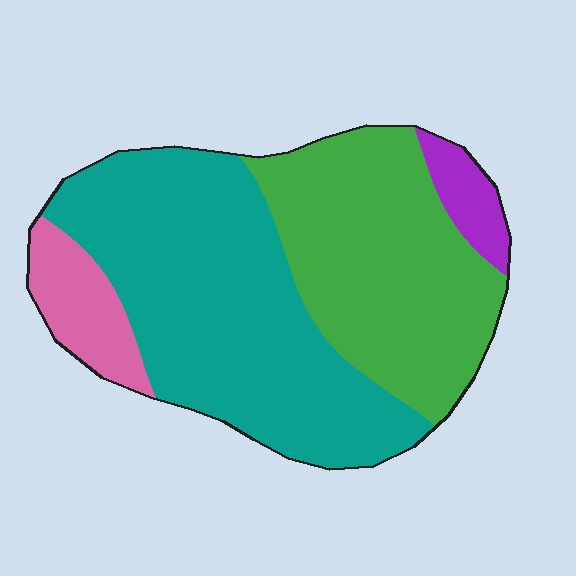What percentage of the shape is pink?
Pink covers about 10% of the shape.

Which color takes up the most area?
Teal, at roughly 50%.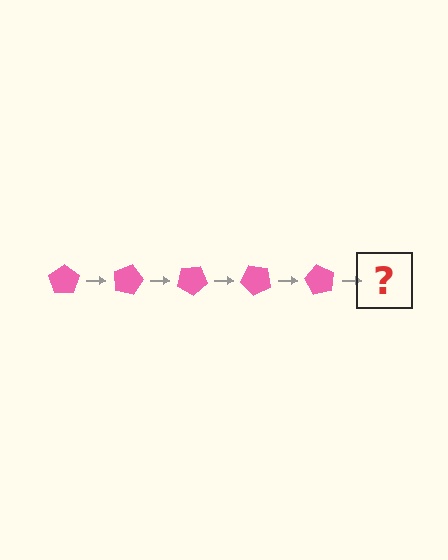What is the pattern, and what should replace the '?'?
The pattern is that the pentagon rotates 15 degrees each step. The '?' should be a pink pentagon rotated 75 degrees.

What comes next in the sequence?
The next element should be a pink pentagon rotated 75 degrees.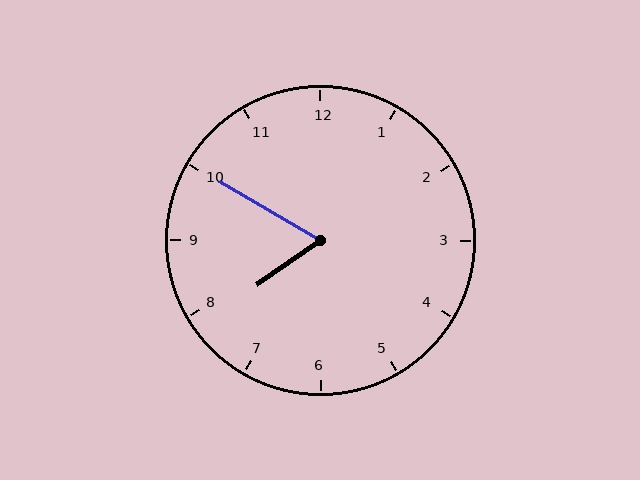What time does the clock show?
7:50.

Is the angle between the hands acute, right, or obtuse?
It is acute.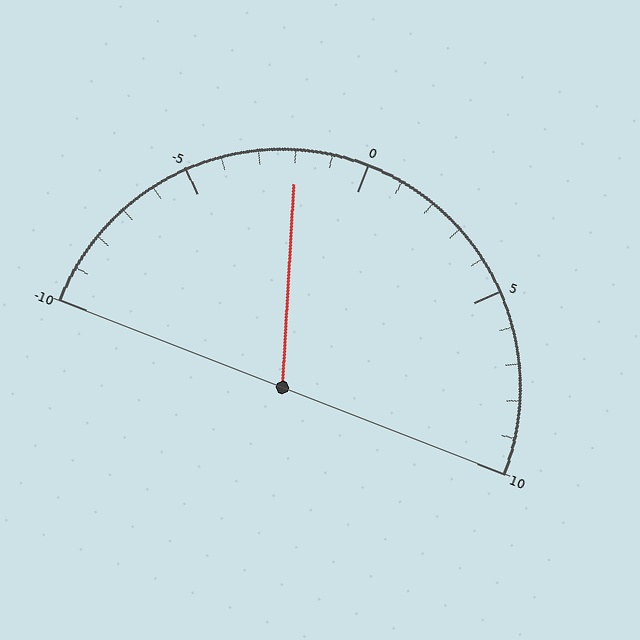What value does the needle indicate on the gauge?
The needle indicates approximately -2.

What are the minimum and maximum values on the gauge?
The gauge ranges from -10 to 10.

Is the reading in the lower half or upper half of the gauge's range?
The reading is in the lower half of the range (-10 to 10).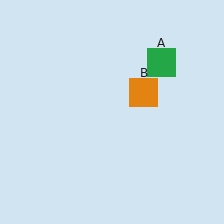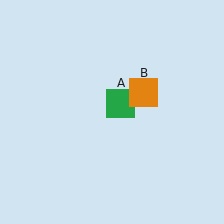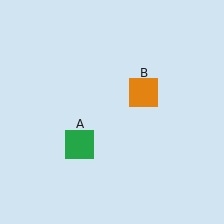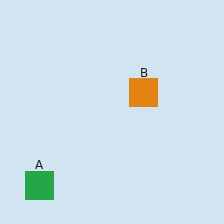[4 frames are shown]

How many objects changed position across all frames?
1 object changed position: green square (object A).